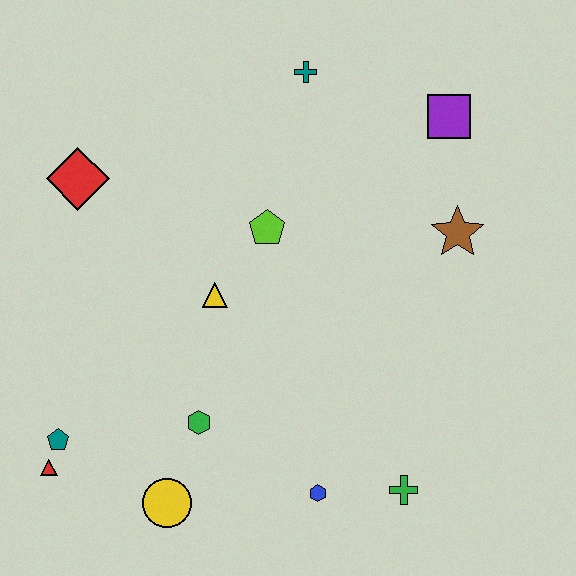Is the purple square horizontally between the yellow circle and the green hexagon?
No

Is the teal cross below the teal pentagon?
No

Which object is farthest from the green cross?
The red diamond is farthest from the green cross.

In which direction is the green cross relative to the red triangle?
The green cross is to the right of the red triangle.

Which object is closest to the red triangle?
The teal pentagon is closest to the red triangle.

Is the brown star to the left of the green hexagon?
No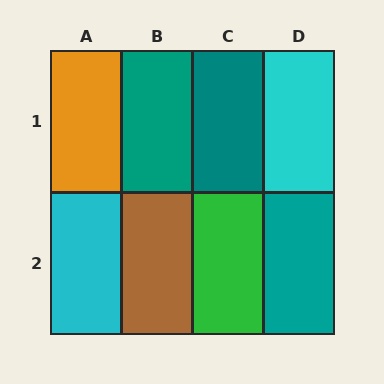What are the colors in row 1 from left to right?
Orange, teal, teal, cyan.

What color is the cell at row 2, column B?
Brown.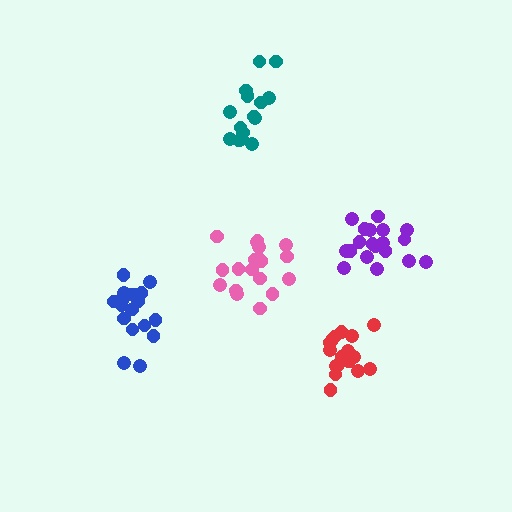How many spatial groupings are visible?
There are 5 spatial groupings.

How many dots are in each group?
Group 1: 19 dots, Group 2: 19 dots, Group 3: 19 dots, Group 4: 18 dots, Group 5: 15 dots (90 total).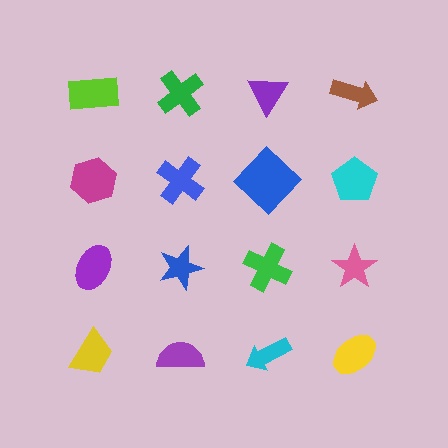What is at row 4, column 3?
A cyan arrow.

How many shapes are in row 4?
4 shapes.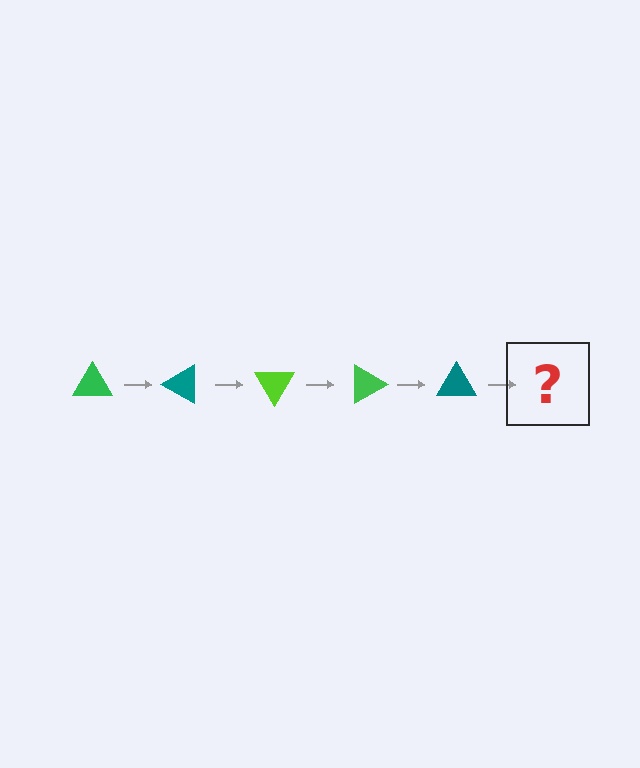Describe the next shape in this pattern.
It should be a lime triangle, rotated 150 degrees from the start.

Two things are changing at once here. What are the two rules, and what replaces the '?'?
The two rules are that it rotates 30 degrees each step and the color cycles through green, teal, and lime. The '?' should be a lime triangle, rotated 150 degrees from the start.